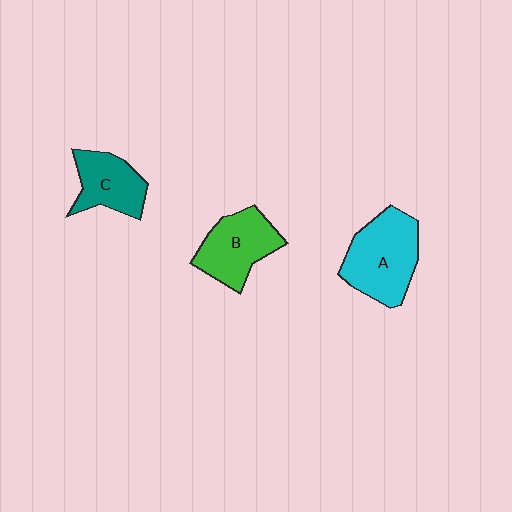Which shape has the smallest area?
Shape C (teal).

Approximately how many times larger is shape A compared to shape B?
Approximately 1.2 times.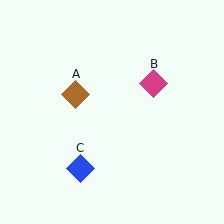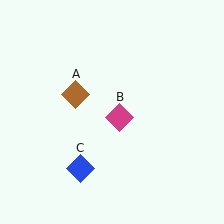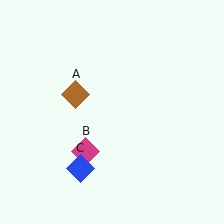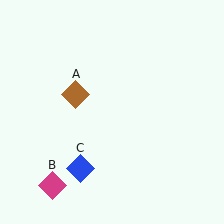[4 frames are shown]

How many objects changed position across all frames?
1 object changed position: magenta diamond (object B).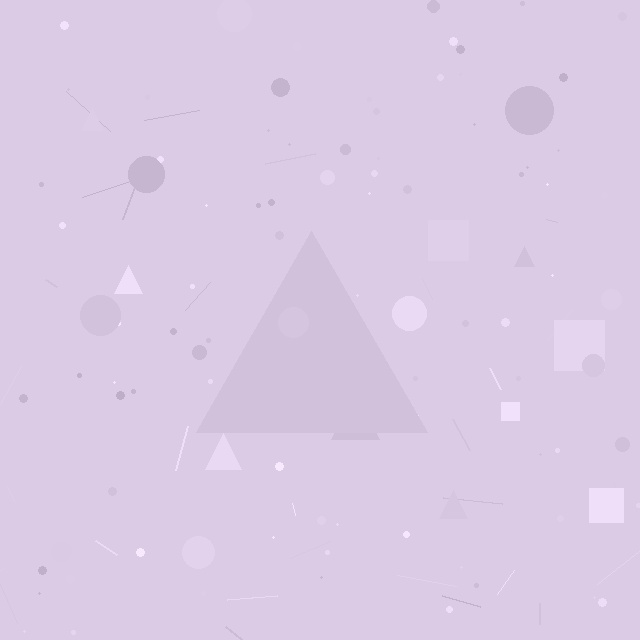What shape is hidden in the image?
A triangle is hidden in the image.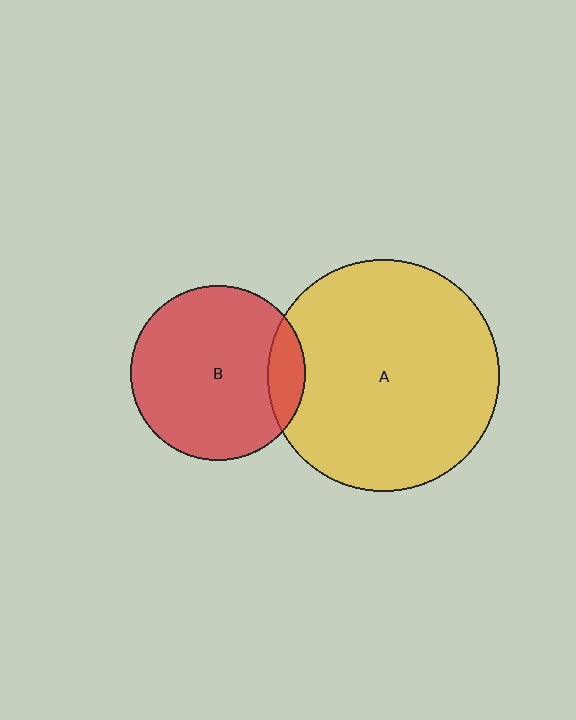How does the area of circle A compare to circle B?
Approximately 1.8 times.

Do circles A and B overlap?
Yes.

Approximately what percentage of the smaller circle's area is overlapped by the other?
Approximately 15%.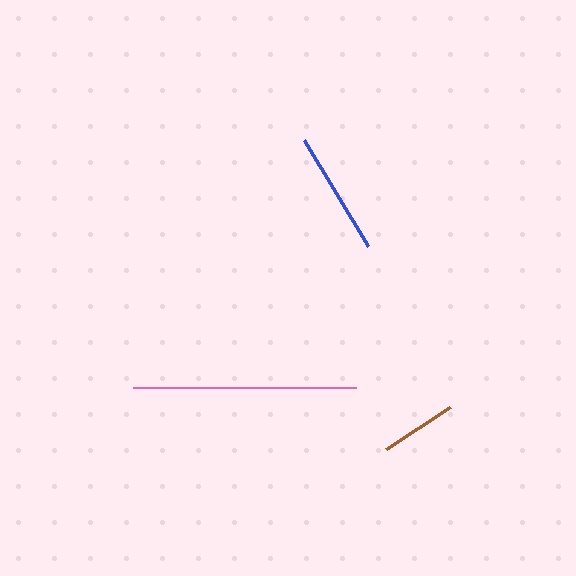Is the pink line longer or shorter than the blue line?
The pink line is longer than the blue line.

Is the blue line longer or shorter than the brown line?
The blue line is longer than the brown line.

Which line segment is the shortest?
The brown line is the shortest at approximately 76 pixels.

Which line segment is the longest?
The pink line is the longest at approximately 223 pixels.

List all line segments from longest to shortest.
From longest to shortest: pink, blue, brown.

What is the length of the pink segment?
The pink segment is approximately 223 pixels long.